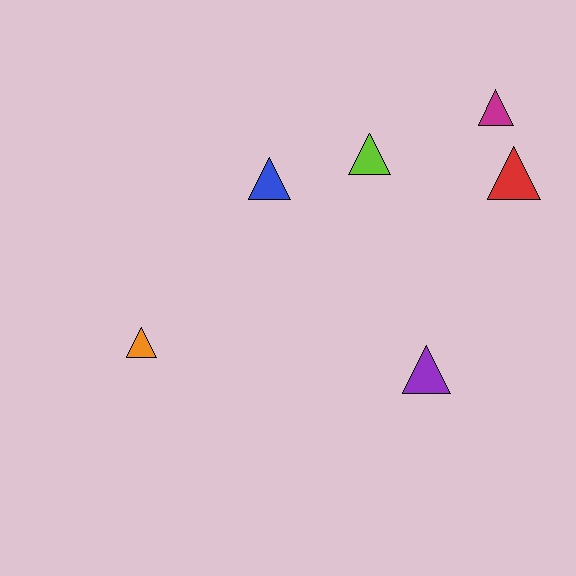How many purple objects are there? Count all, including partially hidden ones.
There is 1 purple object.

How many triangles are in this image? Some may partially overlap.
There are 6 triangles.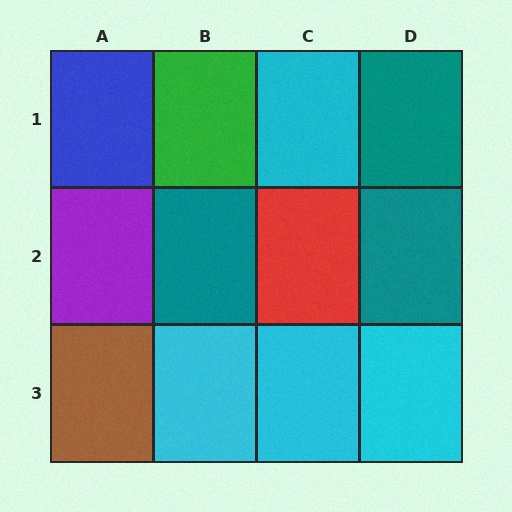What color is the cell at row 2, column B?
Teal.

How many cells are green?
1 cell is green.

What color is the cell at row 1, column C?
Cyan.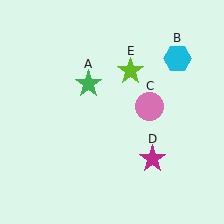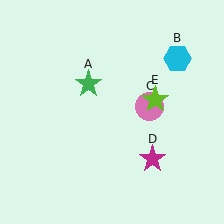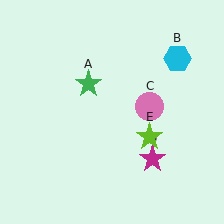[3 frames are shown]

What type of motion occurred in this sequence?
The lime star (object E) rotated clockwise around the center of the scene.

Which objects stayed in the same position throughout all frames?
Green star (object A) and cyan hexagon (object B) and pink circle (object C) and magenta star (object D) remained stationary.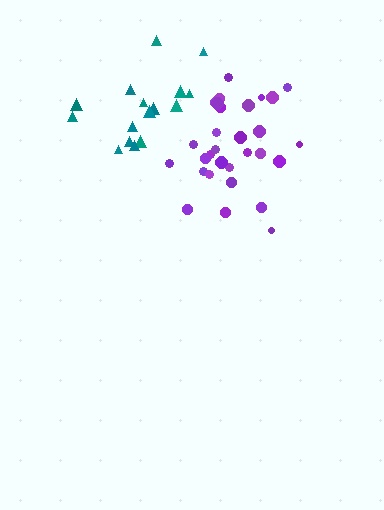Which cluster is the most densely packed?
Purple.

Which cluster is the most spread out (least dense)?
Teal.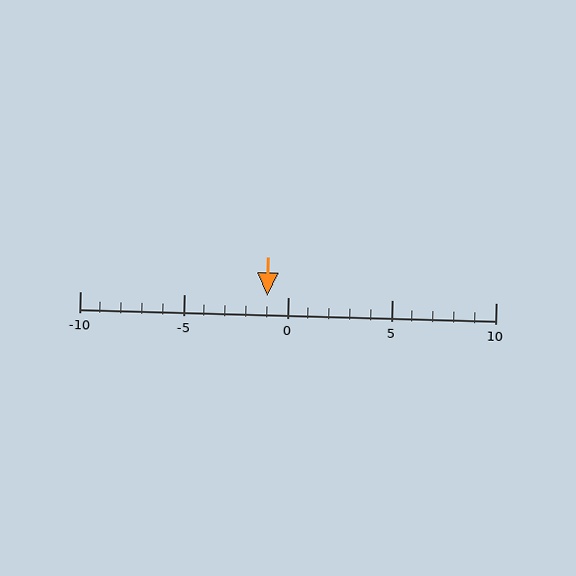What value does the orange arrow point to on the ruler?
The orange arrow points to approximately -1.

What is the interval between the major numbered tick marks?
The major tick marks are spaced 5 units apart.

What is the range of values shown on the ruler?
The ruler shows values from -10 to 10.